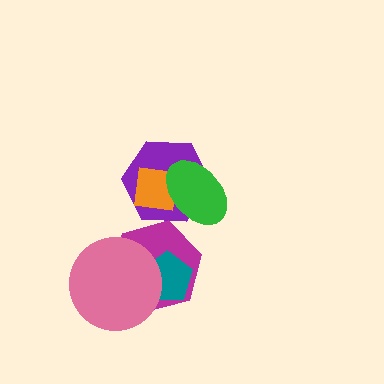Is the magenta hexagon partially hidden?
Yes, it is partially covered by another shape.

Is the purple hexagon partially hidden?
Yes, it is partially covered by another shape.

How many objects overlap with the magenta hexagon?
2 objects overlap with the magenta hexagon.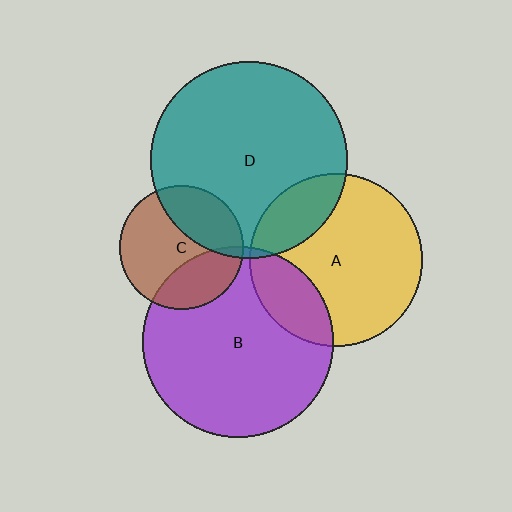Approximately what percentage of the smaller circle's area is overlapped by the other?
Approximately 20%.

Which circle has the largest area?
Circle D (teal).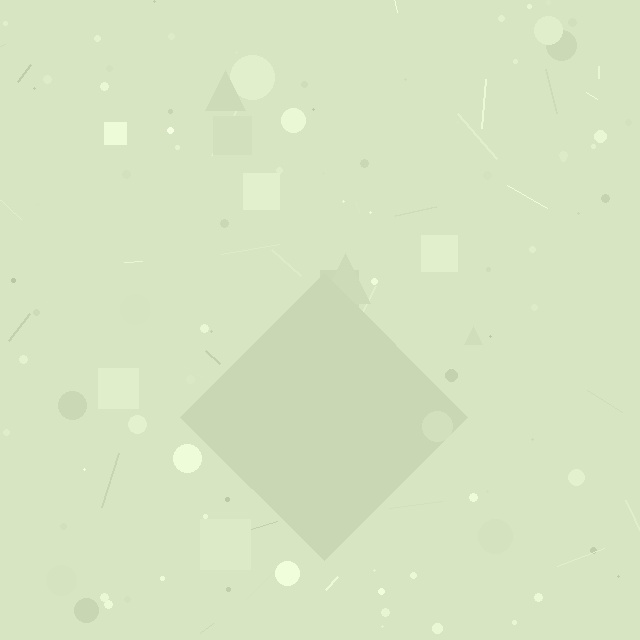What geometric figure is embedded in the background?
A diamond is embedded in the background.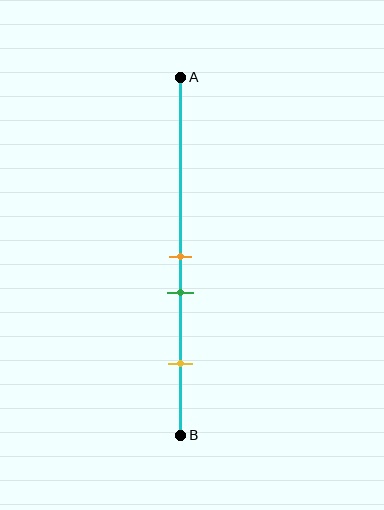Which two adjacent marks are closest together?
The orange and green marks are the closest adjacent pair.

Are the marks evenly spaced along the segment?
No, the marks are not evenly spaced.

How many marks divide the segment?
There are 3 marks dividing the segment.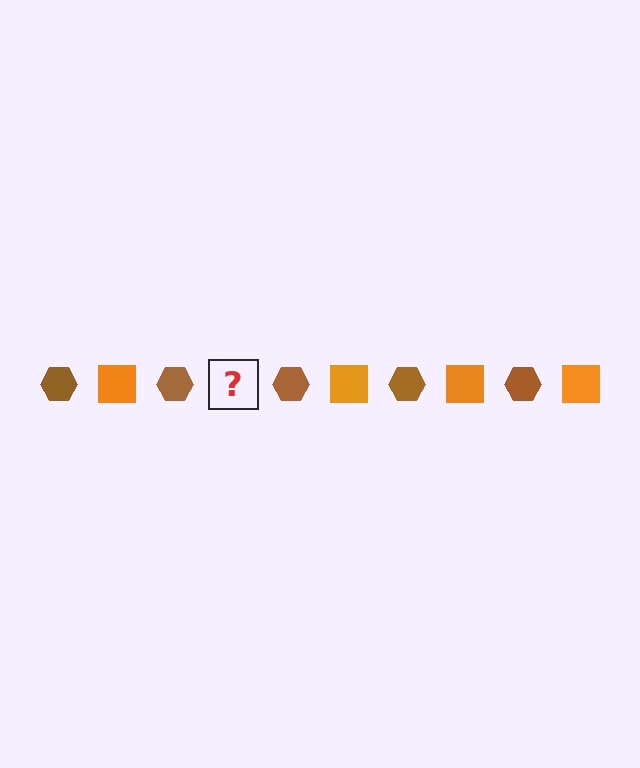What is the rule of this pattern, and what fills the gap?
The rule is that the pattern alternates between brown hexagon and orange square. The gap should be filled with an orange square.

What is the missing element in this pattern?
The missing element is an orange square.